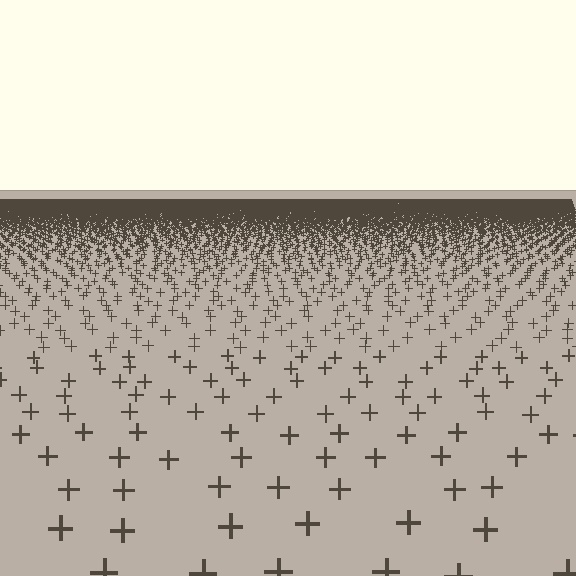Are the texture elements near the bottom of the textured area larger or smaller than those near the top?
Larger. Near the bottom, elements are closer to the viewer and appear at a bigger on-screen size.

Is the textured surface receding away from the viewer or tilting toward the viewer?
The surface is receding away from the viewer. Texture elements get smaller and denser toward the top.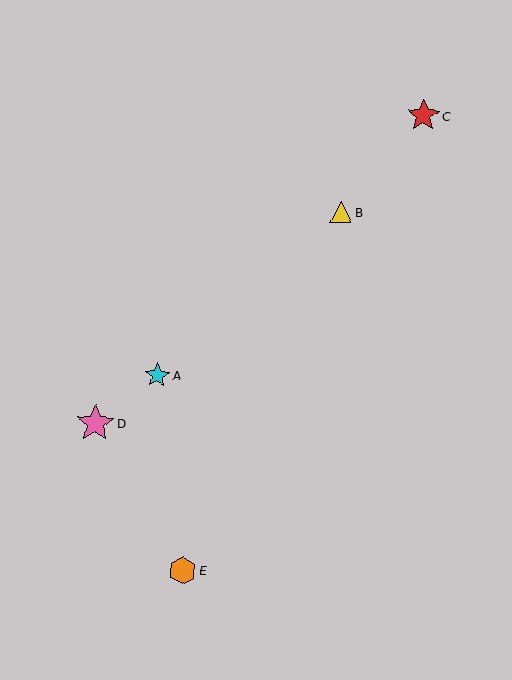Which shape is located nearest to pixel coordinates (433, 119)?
The red star (labeled C) at (423, 116) is nearest to that location.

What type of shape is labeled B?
Shape B is a yellow triangle.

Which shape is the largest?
The pink star (labeled D) is the largest.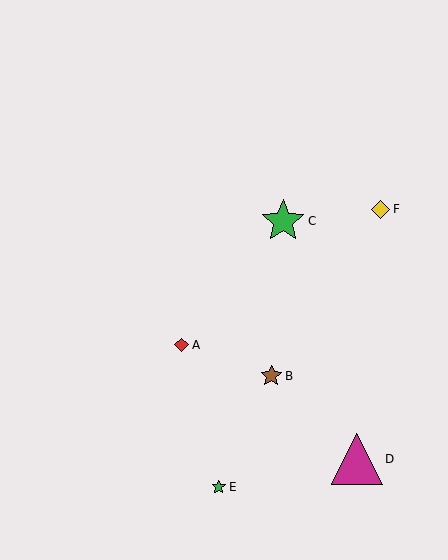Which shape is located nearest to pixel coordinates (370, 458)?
The magenta triangle (labeled D) at (357, 459) is nearest to that location.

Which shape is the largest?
The magenta triangle (labeled D) is the largest.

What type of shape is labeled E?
Shape E is a green star.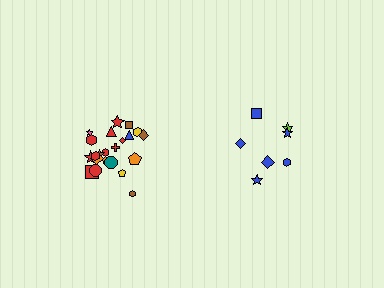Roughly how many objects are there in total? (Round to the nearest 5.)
Roughly 30 objects in total.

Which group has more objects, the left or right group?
The left group.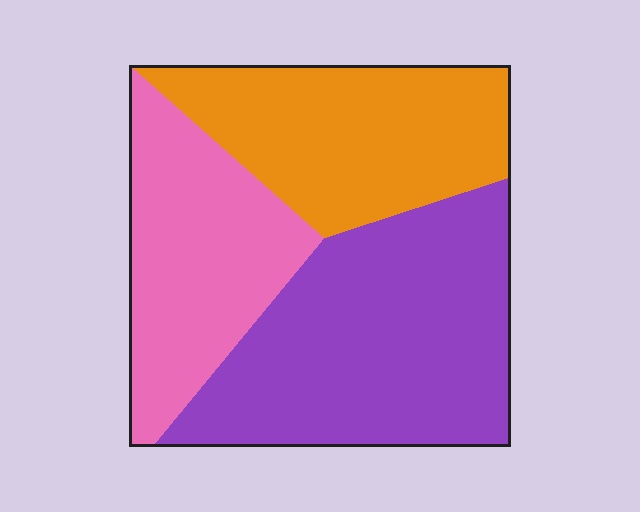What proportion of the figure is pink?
Pink takes up between a sixth and a third of the figure.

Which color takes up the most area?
Purple, at roughly 45%.